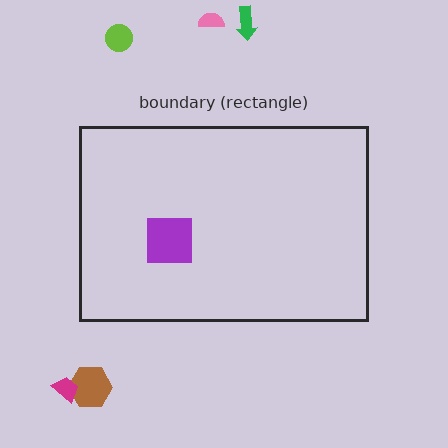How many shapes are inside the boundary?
1 inside, 5 outside.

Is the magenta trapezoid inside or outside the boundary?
Outside.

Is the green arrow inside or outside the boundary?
Outside.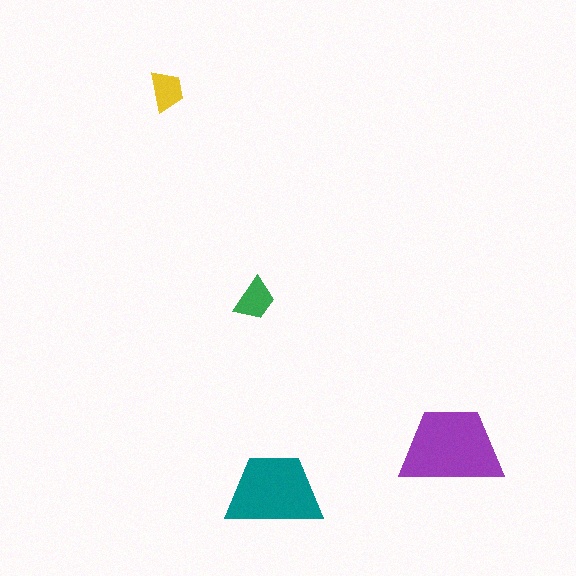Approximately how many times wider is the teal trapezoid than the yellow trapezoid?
About 2.5 times wider.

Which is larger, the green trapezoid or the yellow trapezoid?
The green one.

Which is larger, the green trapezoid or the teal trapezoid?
The teal one.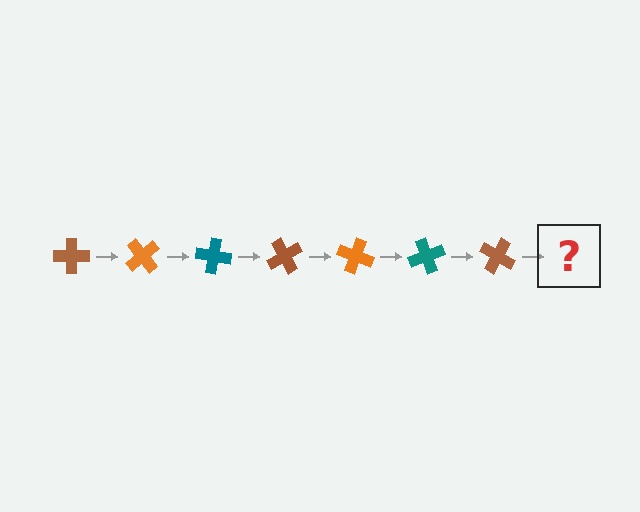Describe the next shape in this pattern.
It should be an orange cross, rotated 350 degrees from the start.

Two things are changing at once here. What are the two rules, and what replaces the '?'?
The two rules are that it rotates 50 degrees each step and the color cycles through brown, orange, and teal. The '?' should be an orange cross, rotated 350 degrees from the start.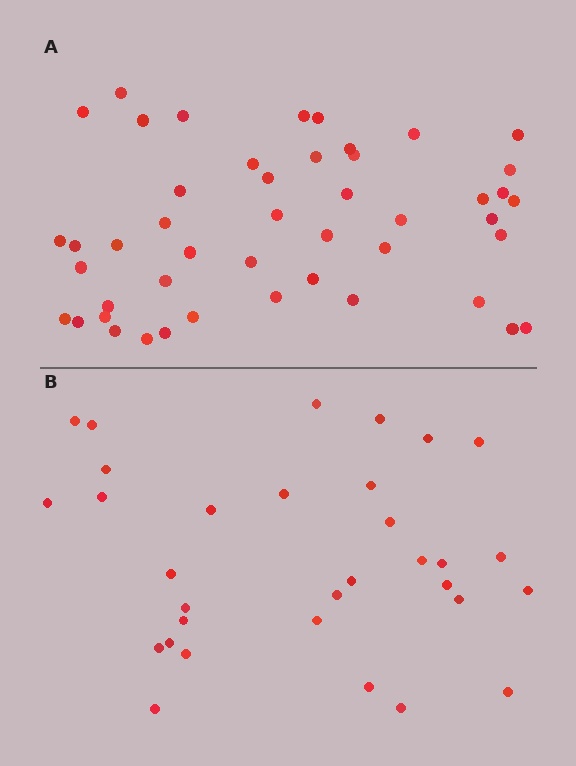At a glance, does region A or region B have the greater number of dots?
Region A (the top region) has more dots.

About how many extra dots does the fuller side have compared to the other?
Region A has approximately 15 more dots than region B.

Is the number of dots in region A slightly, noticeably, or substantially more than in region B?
Region A has substantially more. The ratio is roughly 1.5 to 1.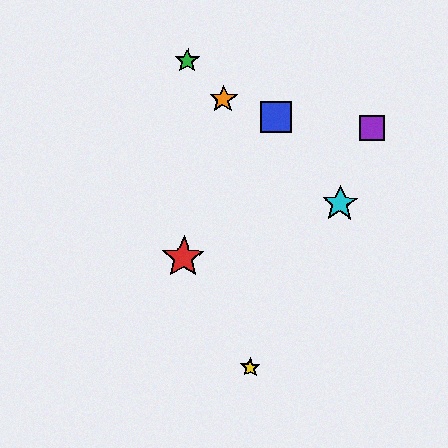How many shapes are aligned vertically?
2 shapes (the red star, the green star) are aligned vertically.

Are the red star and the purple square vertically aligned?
No, the red star is at x≈183 and the purple square is at x≈372.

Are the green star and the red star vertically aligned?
Yes, both are at x≈187.